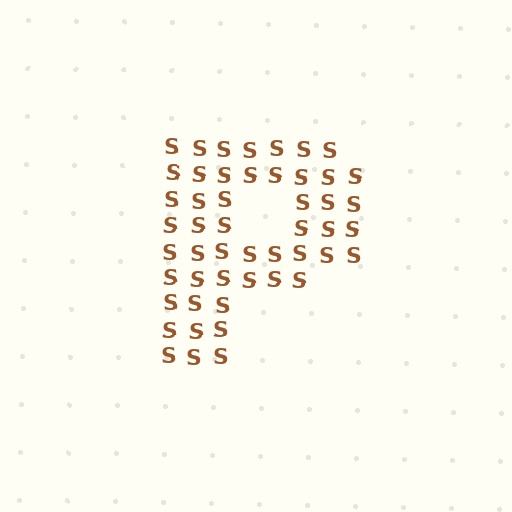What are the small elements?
The small elements are letter S's.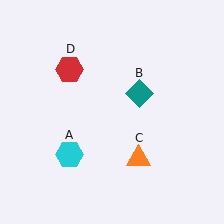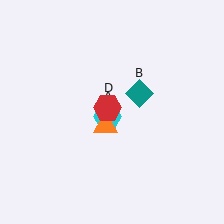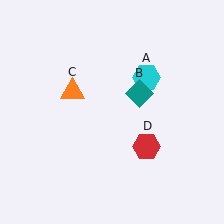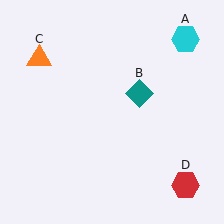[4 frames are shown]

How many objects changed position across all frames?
3 objects changed position: cyan hexagon (object A), orange triangle (object C), red hexagon (object D).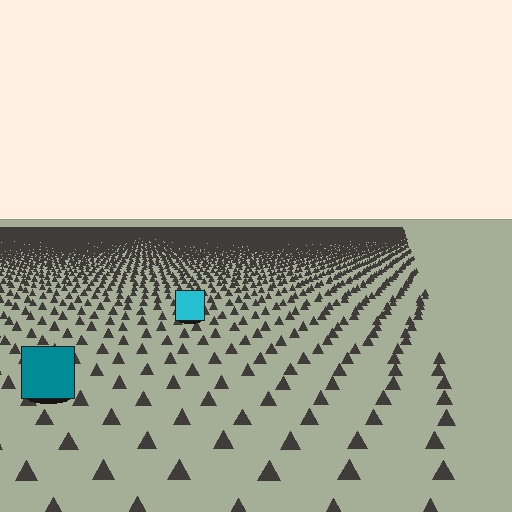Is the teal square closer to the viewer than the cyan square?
Yes. The teal square is closer — you can tell from the texture gradient: the ground texture is coarser near it.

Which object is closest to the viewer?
The teal square is closest. The texture marks near it are larger and more spread out.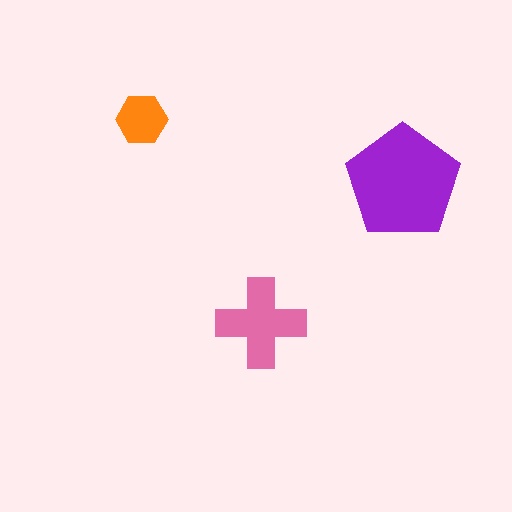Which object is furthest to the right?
The purple pentagon is rightmost.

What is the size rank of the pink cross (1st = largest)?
2nd.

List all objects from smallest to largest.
The orange hexagon, the pink cross, the purple pentagon.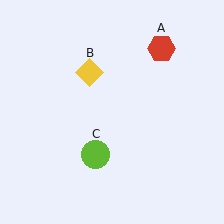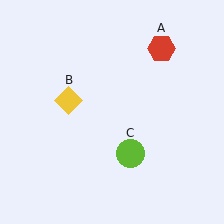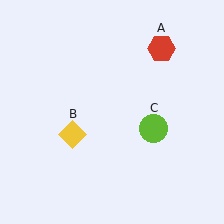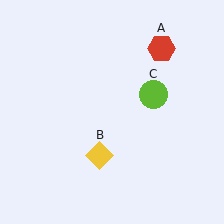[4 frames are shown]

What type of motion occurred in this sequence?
The yellow diamond (object B), lime circle (object C) rotated counterclockwise around the center of the scene.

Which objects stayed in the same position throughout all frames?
Red hexagon (object A) remained stationary.